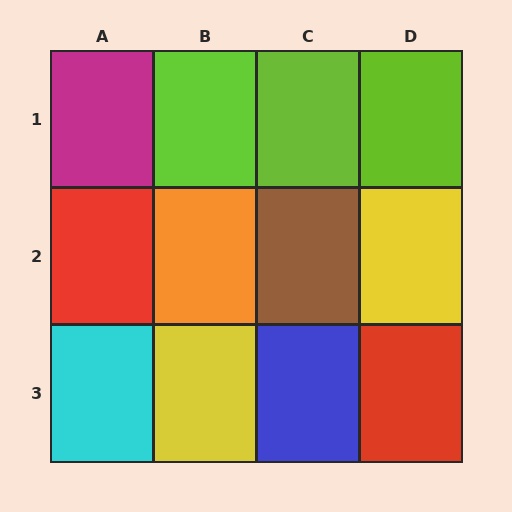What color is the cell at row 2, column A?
Red.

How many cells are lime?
3 cells are lime.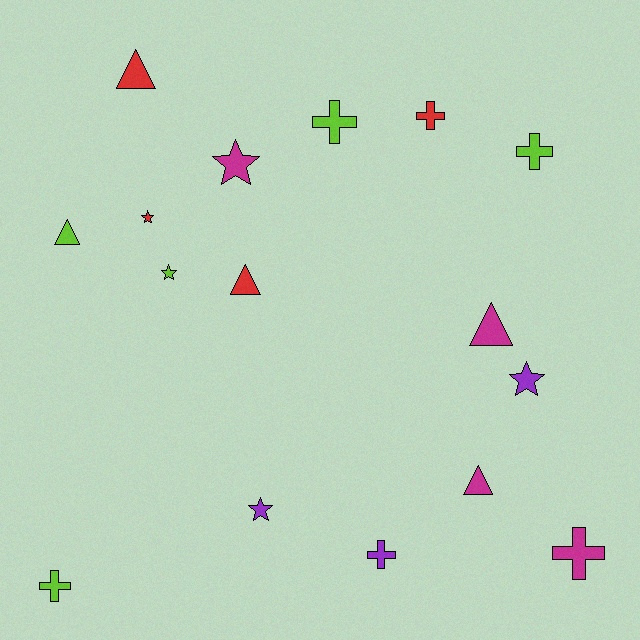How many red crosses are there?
There is 1 red cross.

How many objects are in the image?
There are 16 objects.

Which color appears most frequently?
Lime, with 5 objects.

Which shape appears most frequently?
Cross, with 6 objects.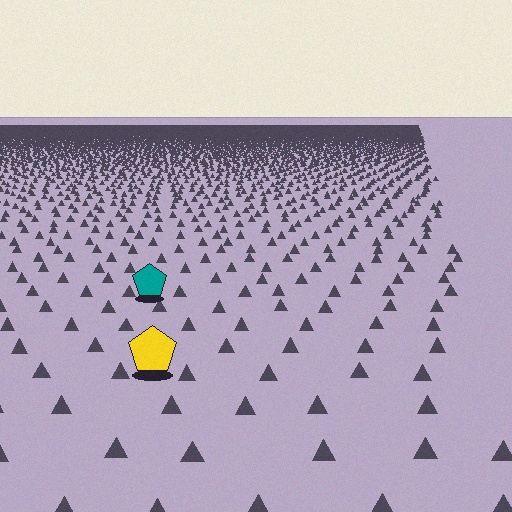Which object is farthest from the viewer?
The teal pentagon is farthest from the viewer. It appears smaller and the ground texture around it is denser.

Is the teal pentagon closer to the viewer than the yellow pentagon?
No. The yellow pentagon is closer — you can tell from the texture gradient: the ground texture is coarser near it.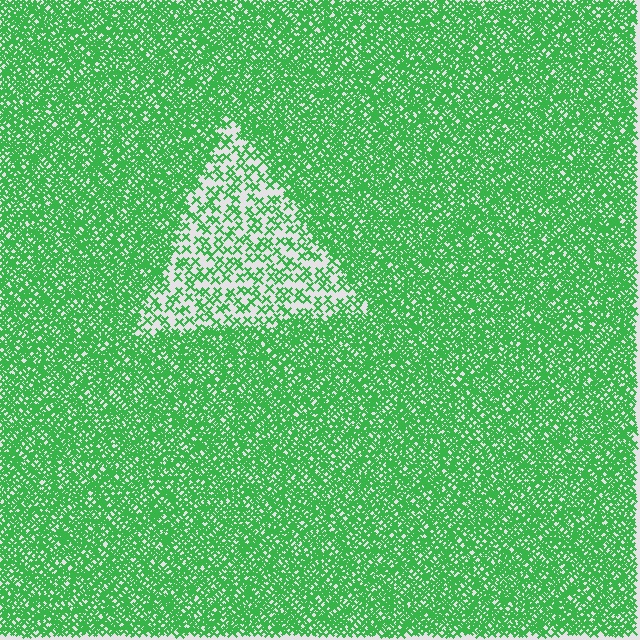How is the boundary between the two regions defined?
The boundary is defined by a change in element density (approximately 2.8x ratio). All elements are the same color, size, and shape.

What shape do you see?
I see a triangle.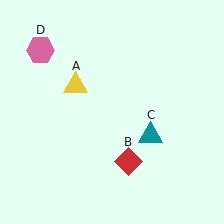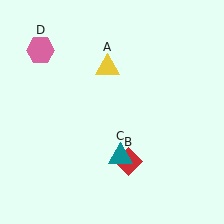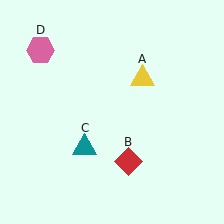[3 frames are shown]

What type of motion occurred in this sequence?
The yellow triangle (object A), teal triangle (object C) rotated clockwise around the center of the scene.